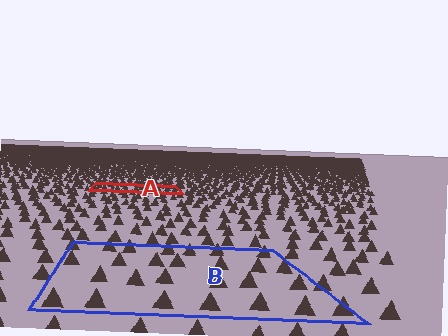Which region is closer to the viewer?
Region B is closer. The texture elements there are larger and more spread out.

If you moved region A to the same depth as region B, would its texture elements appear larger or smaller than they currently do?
They would appear larger. At a closer depth, the same texture elements are projected at a bigger on-screen size.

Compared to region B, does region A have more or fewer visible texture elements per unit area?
Region A has more texture elements per unit area — they are packed more densely because it is farther away.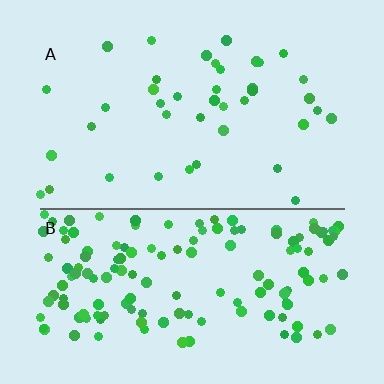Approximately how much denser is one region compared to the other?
Approximately 3.6× — region B over region A.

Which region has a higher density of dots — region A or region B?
B (the bottom).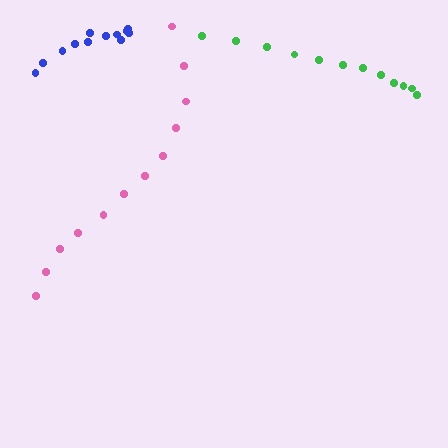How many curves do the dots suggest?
There are 3 distinct paths.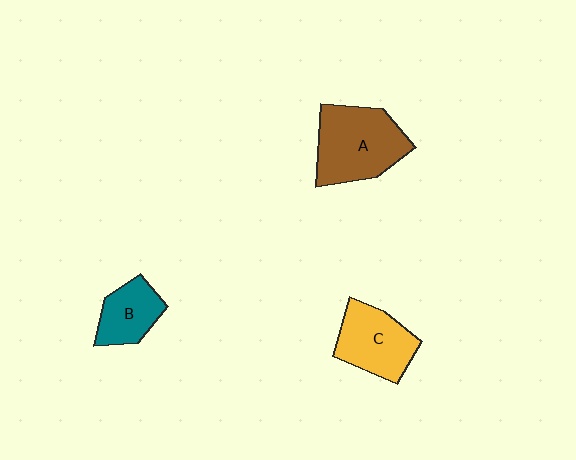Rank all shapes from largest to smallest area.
From largest to smallest: A (brown), C (yellow), B (teal).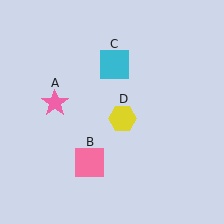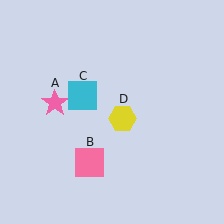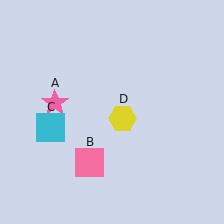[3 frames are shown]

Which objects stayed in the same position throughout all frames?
Pink star (object A) and pink square (object B) and yellow hexagon (object D) remained stationary.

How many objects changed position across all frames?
1 object changed position: cyan square (object C).